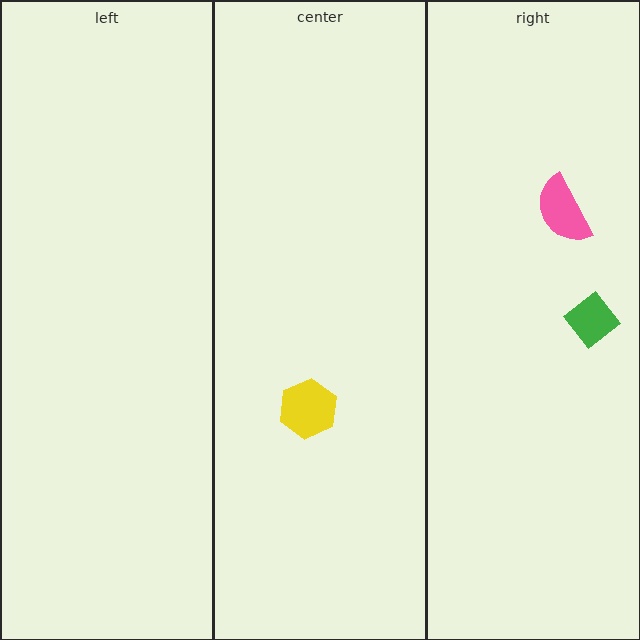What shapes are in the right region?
The pink semicircle, the green diamond.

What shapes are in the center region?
The yellow hexagon.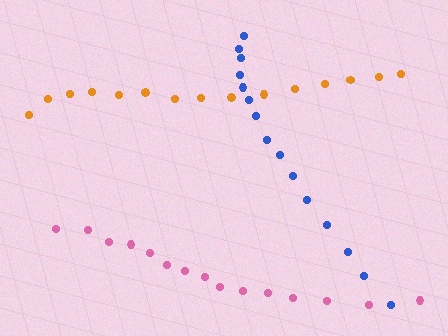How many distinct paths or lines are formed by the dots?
There are 3 distinct paths.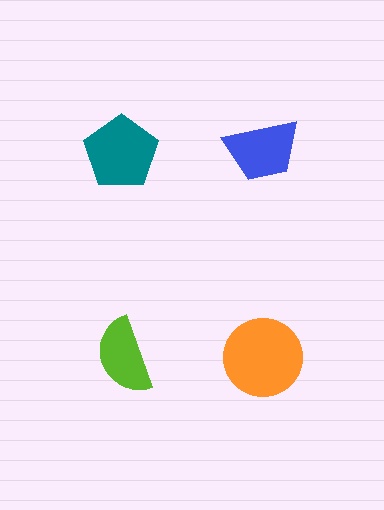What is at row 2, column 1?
A lime semicircle.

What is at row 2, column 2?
An orange circle.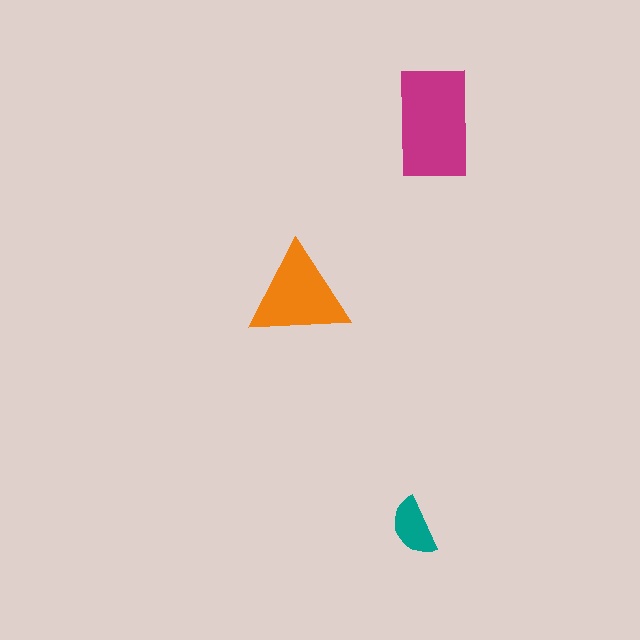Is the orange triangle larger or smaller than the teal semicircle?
Larger.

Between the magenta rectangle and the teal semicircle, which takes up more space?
The magenta rectangle.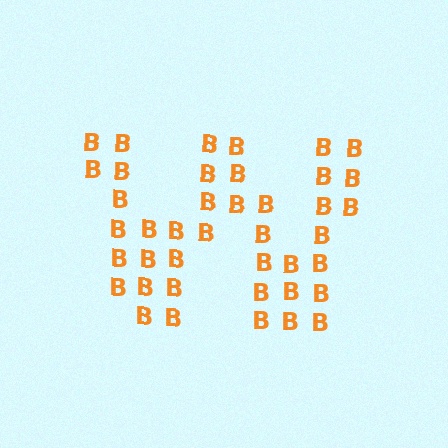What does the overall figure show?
The overall figure shows the letter W.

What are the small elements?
The small elements are letter B's.